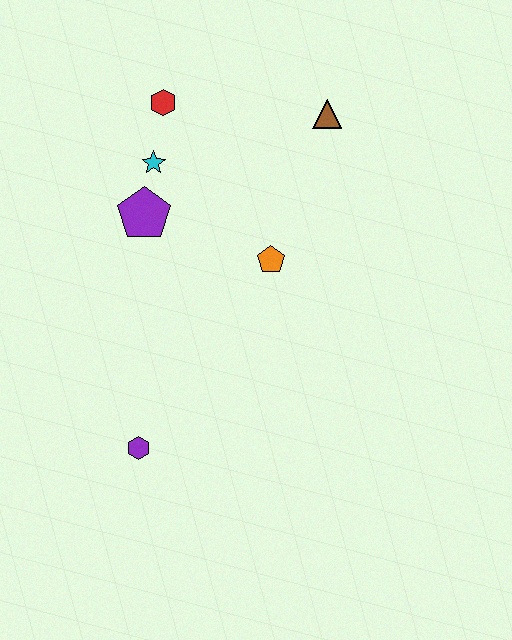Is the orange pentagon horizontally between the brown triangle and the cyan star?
Yes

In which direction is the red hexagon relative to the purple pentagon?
The red hexagon is above the purple pentagon.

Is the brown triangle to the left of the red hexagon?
No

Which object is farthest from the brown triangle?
The purple hexagon is farthest from the brown triangle.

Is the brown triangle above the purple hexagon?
Yes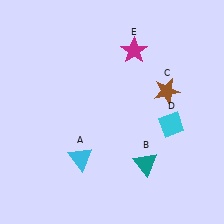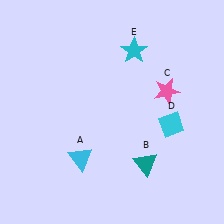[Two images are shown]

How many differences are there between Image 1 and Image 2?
There are 2 differences between the two images.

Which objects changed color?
C changed from brown to pink. E changed from magenta to cyan.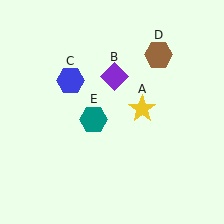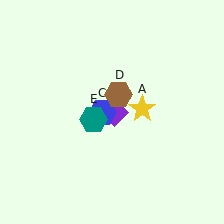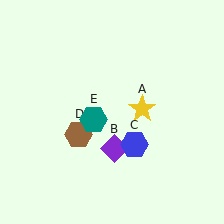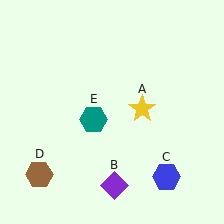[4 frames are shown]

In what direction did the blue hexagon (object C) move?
The blue hexagon (object C) moved down and to the right.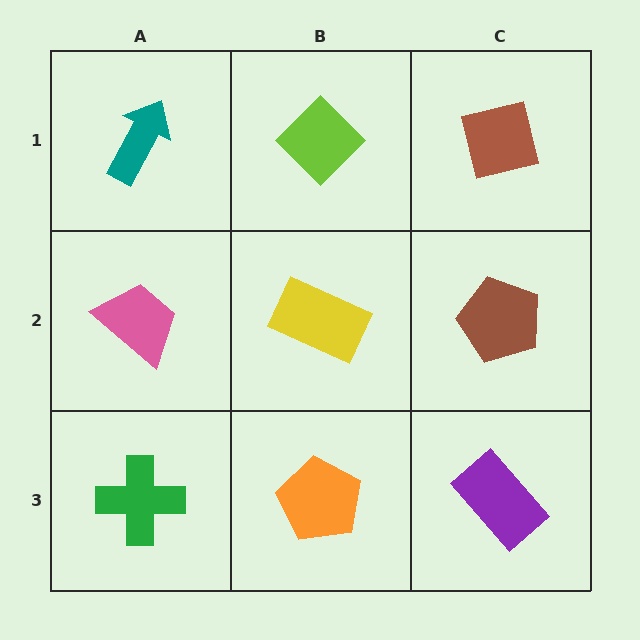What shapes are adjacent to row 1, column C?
A brown pentagon (row 2, column C), a lime diamond (row 1, column B).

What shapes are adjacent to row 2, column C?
A brown square (row 1, column C), a purple rectangle (row 3, column C), a yellow rectangle (row 2, column B).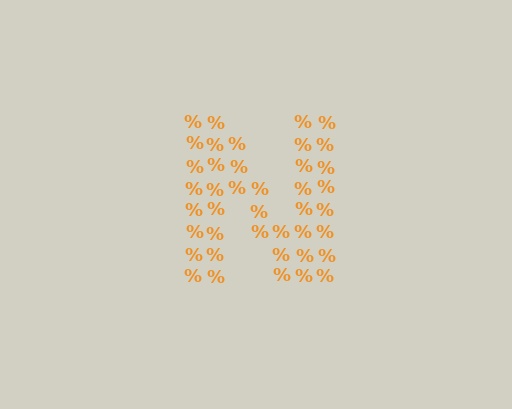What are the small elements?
The small elements are percent signs.